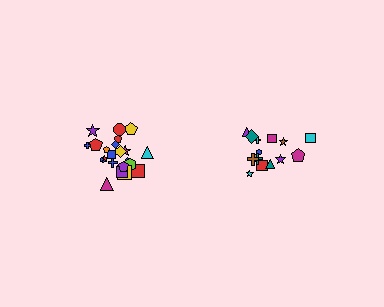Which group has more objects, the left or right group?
The left group.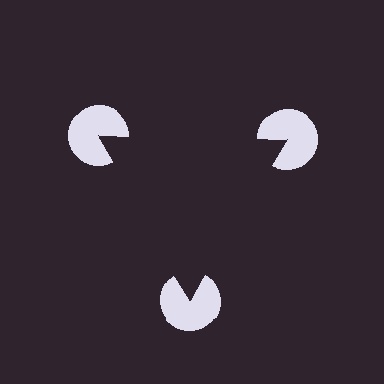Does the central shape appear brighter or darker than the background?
It typically appears slightly darker than the background, even though no actual brightness change is drawn.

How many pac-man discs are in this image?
There are 3 — one at each vertex of the illusory triangle.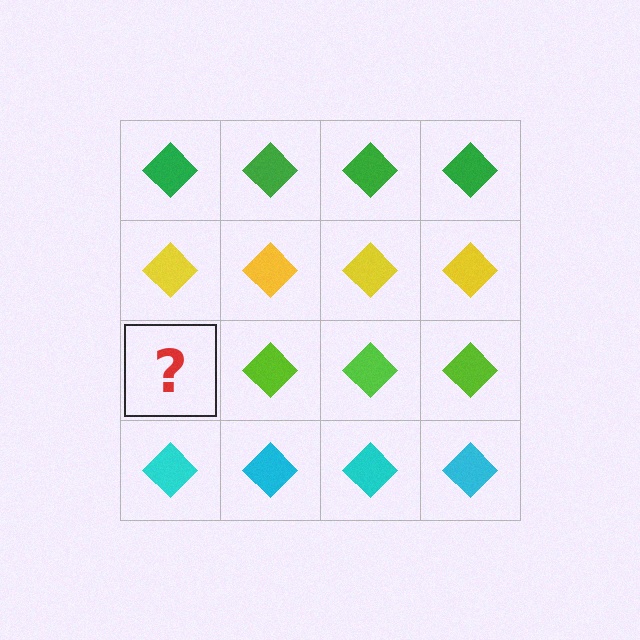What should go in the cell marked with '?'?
The missing cell should contain a lime diamond.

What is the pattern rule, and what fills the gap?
The rule is that each row has a consistent color. The gap should be filled with a lime diamond.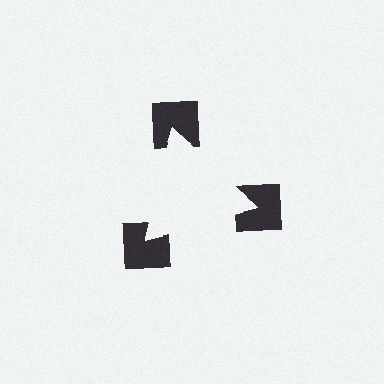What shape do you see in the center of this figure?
An illusory triangle — its edges are inferred from the aligned wedge cuts in the notched squares, not physically drawn.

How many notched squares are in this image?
There are 3 — one at each vertex of the illusory triangle.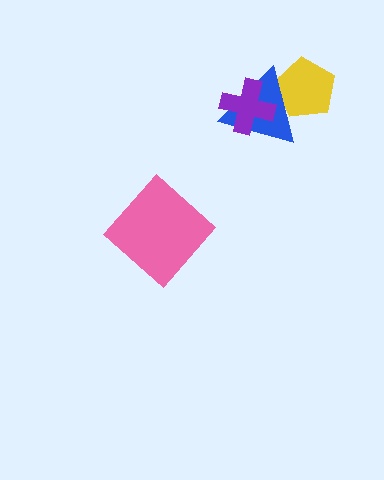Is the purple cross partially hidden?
No, no other shape covers it.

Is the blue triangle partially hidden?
Yes, it is partially covered by another shape.